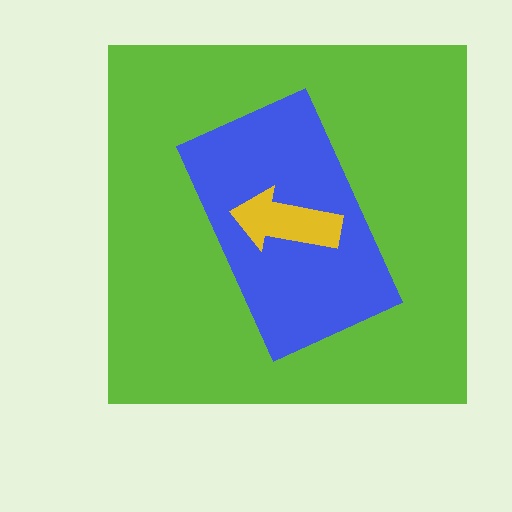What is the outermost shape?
The lime square.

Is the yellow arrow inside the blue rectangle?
Yes.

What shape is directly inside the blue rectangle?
The yellow arrow.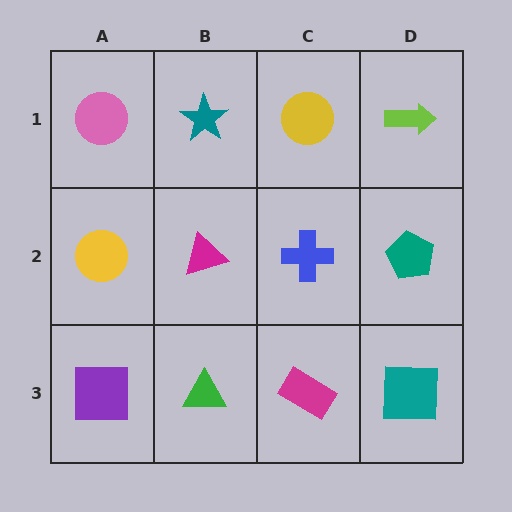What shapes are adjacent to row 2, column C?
A yellow circle (row 1, column C), a magenta rectangle (row 3, column C), a magenta triangle (row 2, column B), a teal pentagon (row 2, column D).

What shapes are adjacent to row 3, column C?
A blue cross (row 2, column C), a green triangle (row 3, column B), a teal square (row 3, column D).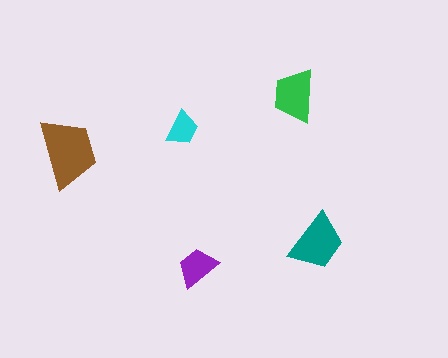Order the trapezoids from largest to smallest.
the brown one, the teal one, the green one, the purple one, the cyan one.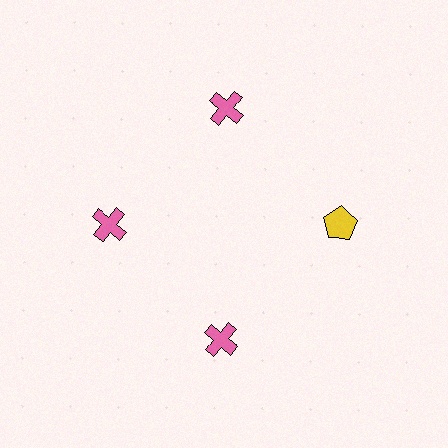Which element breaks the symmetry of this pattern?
The yellow pentagon at roughly the 3 o'clock position breaks the symmetry. All other shapes are pink crosses.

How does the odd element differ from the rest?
It differs in both color (yellow instead of pink) and shape (pentagon instead of cross).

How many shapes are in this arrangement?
There are 4 shapes arranged in a ring pattern.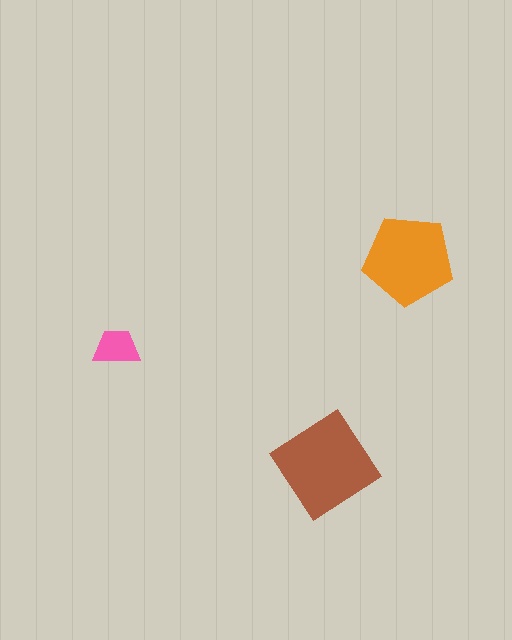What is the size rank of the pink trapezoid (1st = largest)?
3rd.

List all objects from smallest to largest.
The pink trapezoid, the orange pentagon, the brown diamond.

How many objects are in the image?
There are 3 objects in the image.